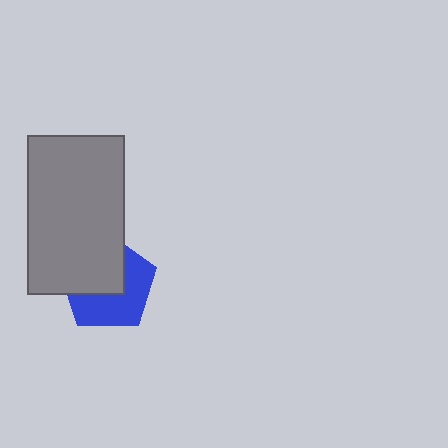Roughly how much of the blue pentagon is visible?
About half of it is visible (roughly 51%).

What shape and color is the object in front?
The object in front is a gray rectangle.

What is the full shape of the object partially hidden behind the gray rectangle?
The partially hidden object is a blue pentagon.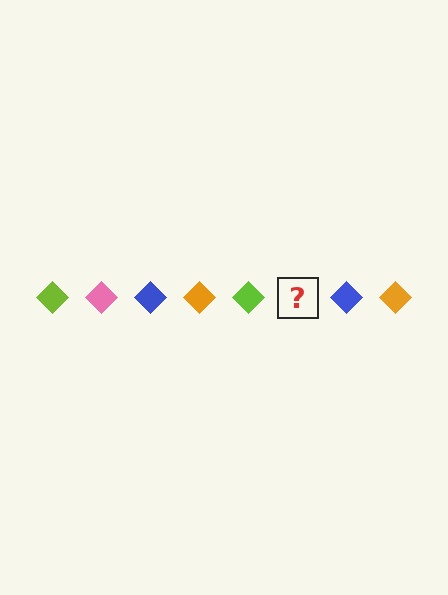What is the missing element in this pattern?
The missing element is a pink diamond.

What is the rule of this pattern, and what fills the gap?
The rule is that the pattern cycles through lime, pink, blue, orange diamonds. The gap should be filled with a pink diamond.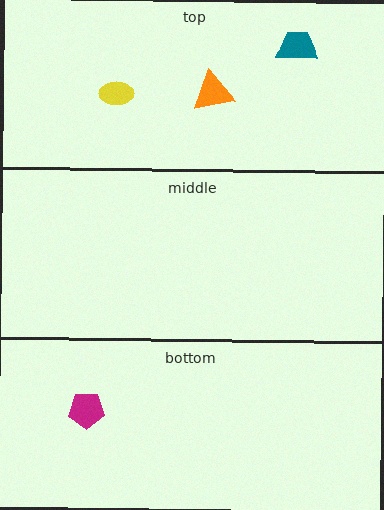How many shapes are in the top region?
3.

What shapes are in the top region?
The teal trapezoid, the orange triangle, the yellow ellipse.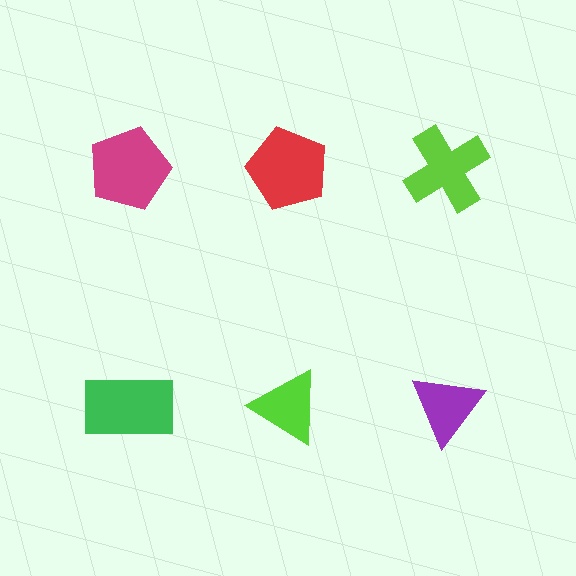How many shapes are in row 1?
3 shapes.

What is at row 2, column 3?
A purple triangle.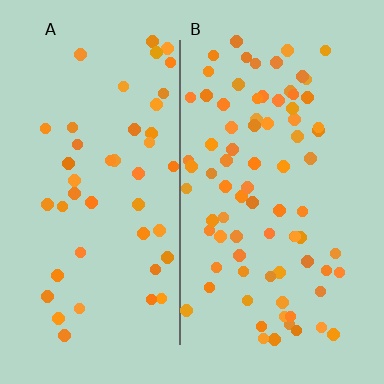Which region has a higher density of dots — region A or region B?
B (the right).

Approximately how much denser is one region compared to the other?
Approximately 1.8× — region B over region A.